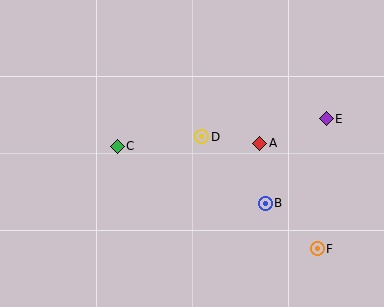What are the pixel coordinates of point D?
Point D is at (202, 137).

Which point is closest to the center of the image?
Point D at (202, 137) is closest to the center.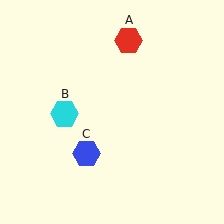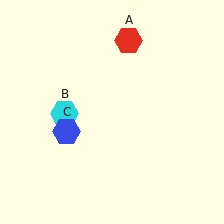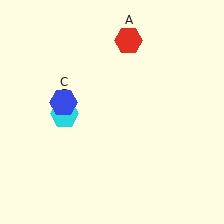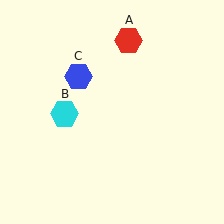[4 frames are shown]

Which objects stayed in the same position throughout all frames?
Red hexagon (object A) and cyan hexagon (object B) remained stationary.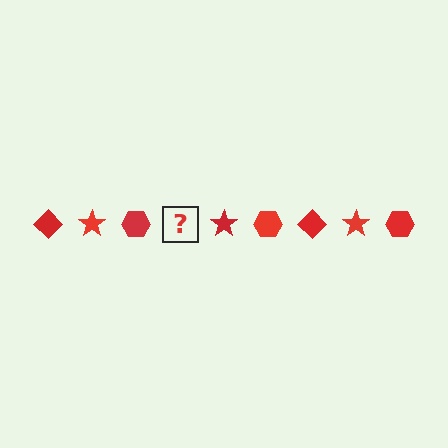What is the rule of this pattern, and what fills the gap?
The rule is that the pattern cycles through diamond, star, hexagon shapes in red. The gap should be filled with a red diamond.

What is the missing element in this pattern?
The missing element is a red diamond.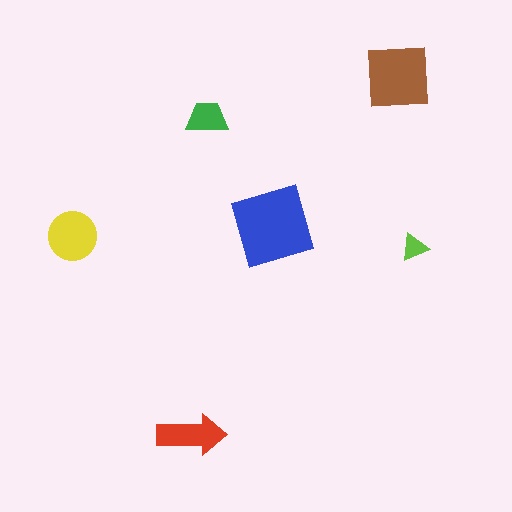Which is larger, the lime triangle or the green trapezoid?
The green trapezoid.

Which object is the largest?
The blue diamond.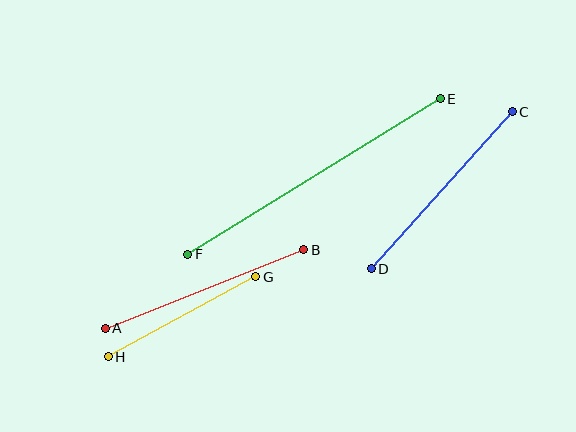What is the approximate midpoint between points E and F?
The midpoint is at approximately (314, 176) pixels.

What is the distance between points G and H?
The distance is approximately 168 pixels.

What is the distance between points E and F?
The distance is approximately 296 pixels.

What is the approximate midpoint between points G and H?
The midpoint is at approximately (182, 317) pixels.